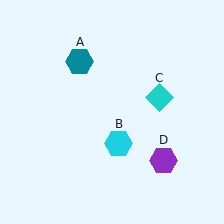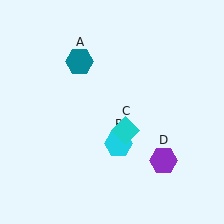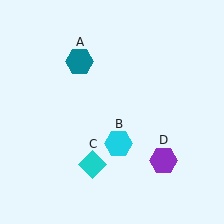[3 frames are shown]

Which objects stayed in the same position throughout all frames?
Teal hexagon (object A) and cyan hexagon (object B) and purple hexagon (object D) remained stationary.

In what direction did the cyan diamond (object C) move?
The cyan diamond (object C) moved down and to the left.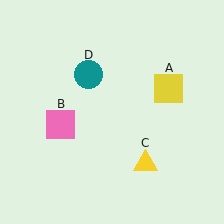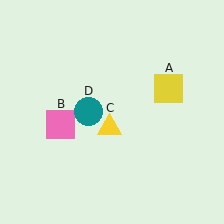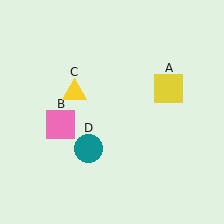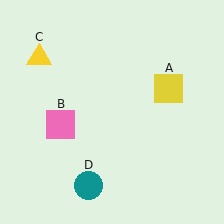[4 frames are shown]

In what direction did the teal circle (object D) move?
The teal circle (object D) moved down.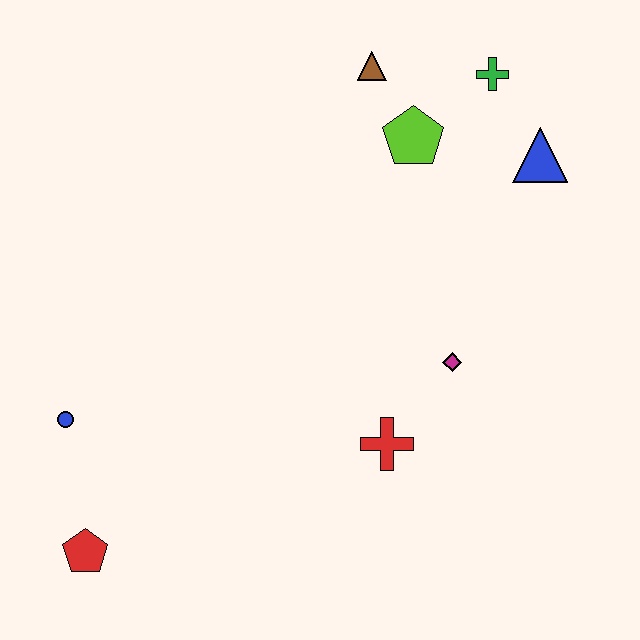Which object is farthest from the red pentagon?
The green cross is farthest from the red pentagon.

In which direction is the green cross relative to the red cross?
The green cross is above the red cross.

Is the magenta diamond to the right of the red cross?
Yes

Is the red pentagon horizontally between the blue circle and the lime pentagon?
Yes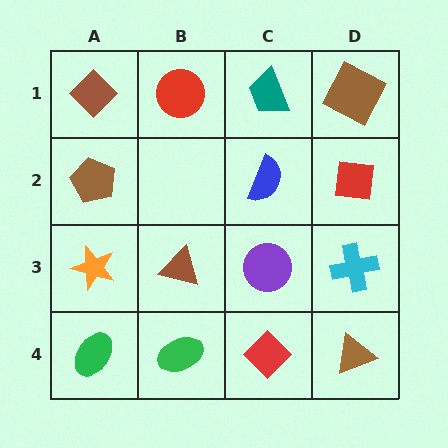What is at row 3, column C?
A purple circle.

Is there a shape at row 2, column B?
No, that cell is empty.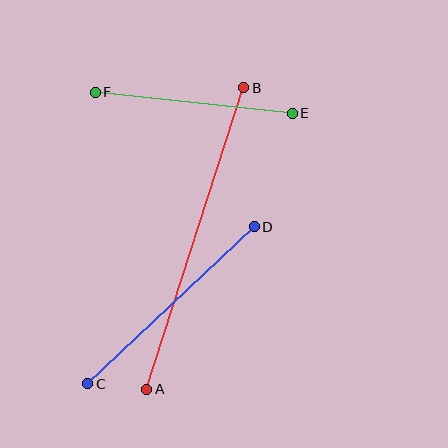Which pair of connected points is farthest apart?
Points A and B are farthest apart.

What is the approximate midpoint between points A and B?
The midpoint is at approximately (195, 238) pixels.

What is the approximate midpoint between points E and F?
The midpoint is at approximately (194, 103) pixels.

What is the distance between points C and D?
The distance is approximately 229 pixels.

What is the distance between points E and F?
The distance is approximately 198 pixels.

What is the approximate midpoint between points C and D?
The midpoint is at approximately (171, 305) pixels.